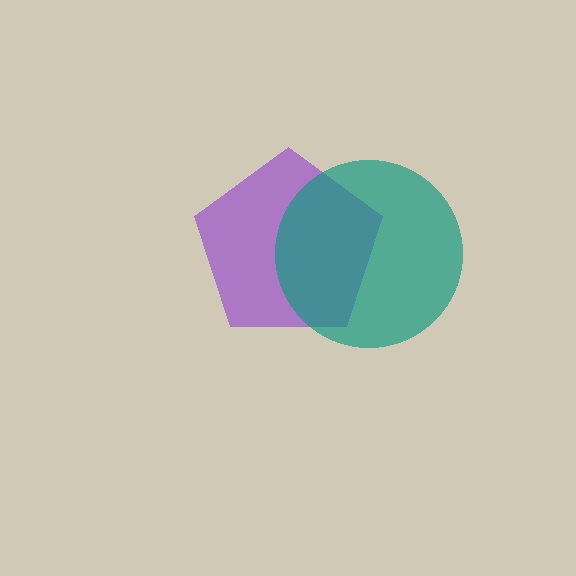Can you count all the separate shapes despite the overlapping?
Yes, there are 2 separate shapes.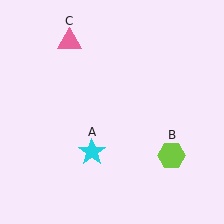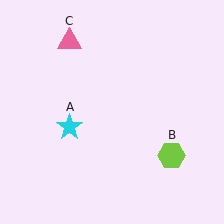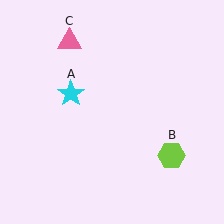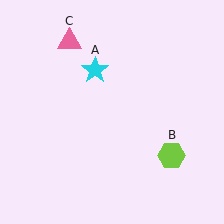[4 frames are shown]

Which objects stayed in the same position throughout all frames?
Lime hexagon (object B) and pink triangle (object C) remained stationary.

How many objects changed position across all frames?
1 object changed position: cyan star (object A).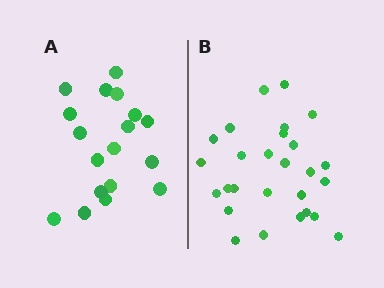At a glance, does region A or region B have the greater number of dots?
Region B (the right region) has more dots.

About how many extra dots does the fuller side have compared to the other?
Region B has roughly 8 or so more dots than region A.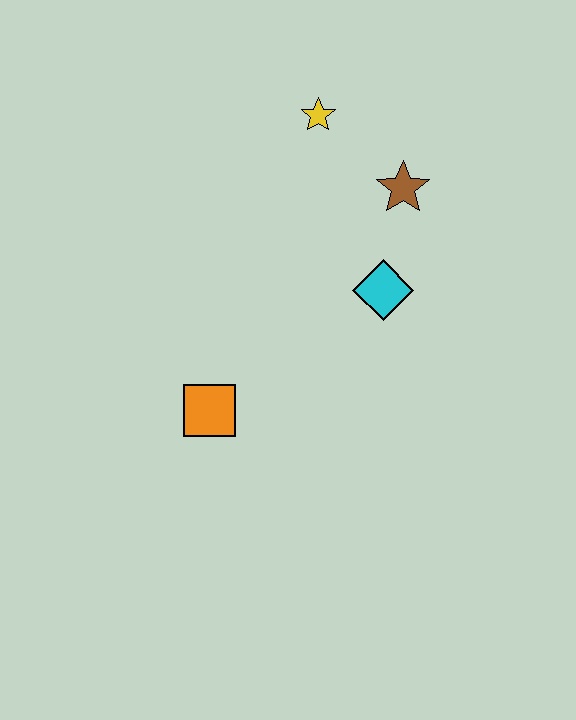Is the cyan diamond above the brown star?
No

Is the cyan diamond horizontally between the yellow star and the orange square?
No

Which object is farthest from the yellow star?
The orange square is farthest from the yellow star.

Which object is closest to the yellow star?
The brown star is closest to the yellow star.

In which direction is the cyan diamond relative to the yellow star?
The cyan diamond is below the yellow star.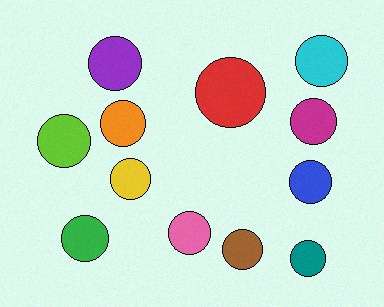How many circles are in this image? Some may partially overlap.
There are 12 circles.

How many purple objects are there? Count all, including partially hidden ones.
There is 1 purple object.